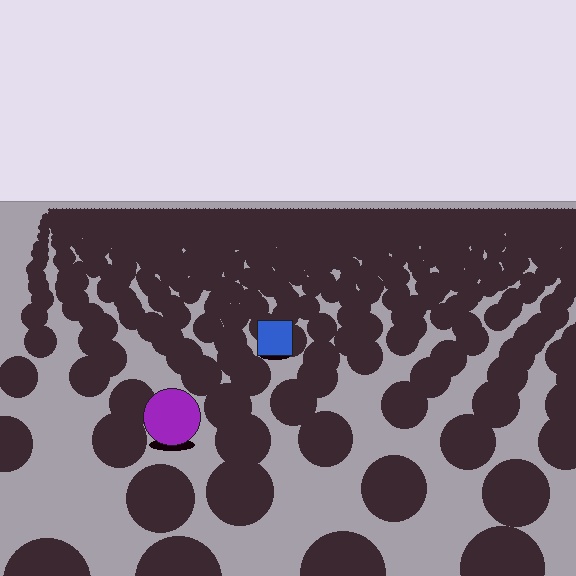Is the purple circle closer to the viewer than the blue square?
Yes. The purple circle is closer — you can tell from the texture gradient: the ground texture is coarser near it.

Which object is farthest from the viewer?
The blue square is farthest from the viewer. It appears smaller and the ground texture around it is denser.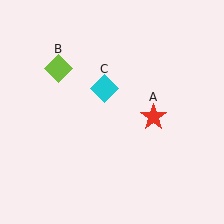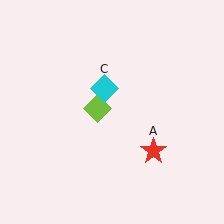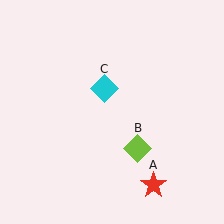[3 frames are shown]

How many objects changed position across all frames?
2 objects changed position: red star (object A), lime diamond (object B).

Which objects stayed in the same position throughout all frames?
Cyan diamond (object C) remained stationary.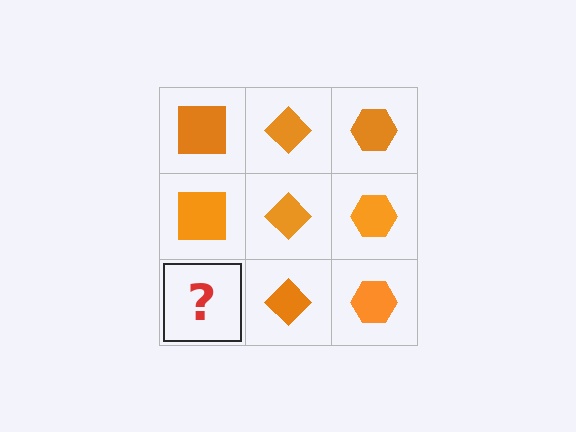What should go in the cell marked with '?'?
The missing cell should contain an orange square.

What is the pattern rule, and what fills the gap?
The rule is that each column has a consistent shape. The gap should be filled with an orange square.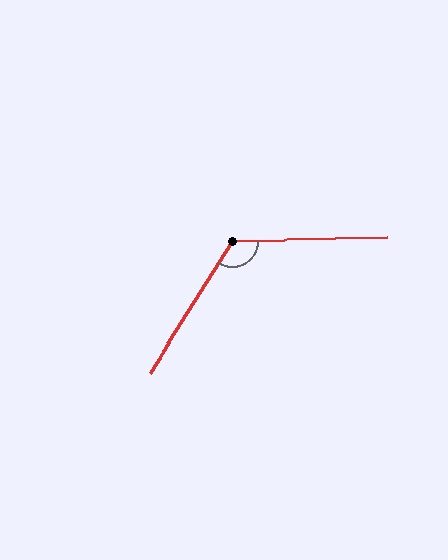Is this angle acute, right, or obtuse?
It is obtuse.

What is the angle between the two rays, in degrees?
Approximately 124 degrees.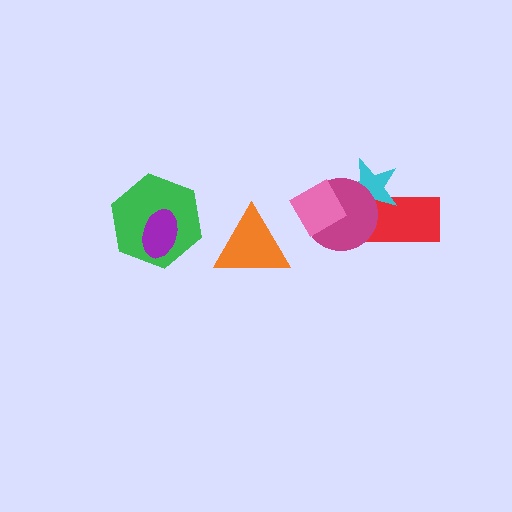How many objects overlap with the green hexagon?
1 object overlaps with the green hexagon.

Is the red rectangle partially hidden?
Yes, it is partially covered by another shape.